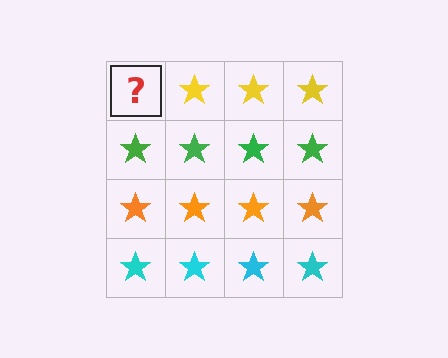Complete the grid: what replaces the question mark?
The question mark should be replaced with a yellow star.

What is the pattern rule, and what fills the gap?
The rule is that each row has a consistent color. The gap should be filled with a yellow star.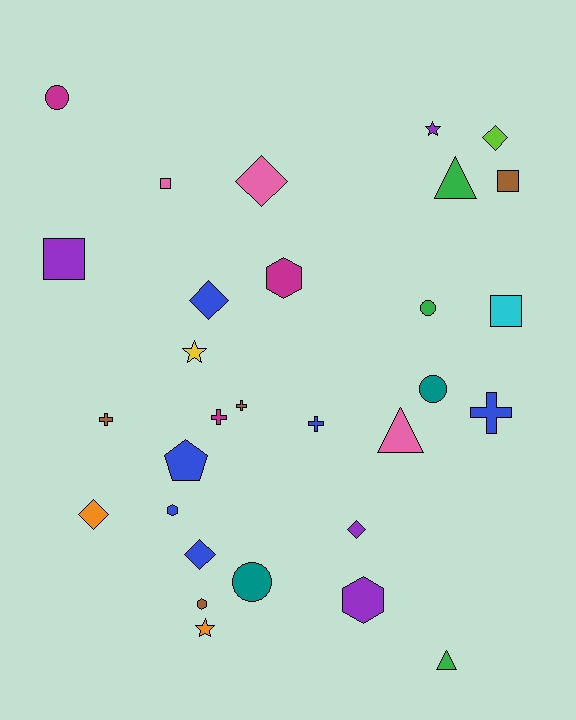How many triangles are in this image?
There are 3 triangles.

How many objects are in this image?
There are 30 objects.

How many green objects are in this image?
There are 3 green objects.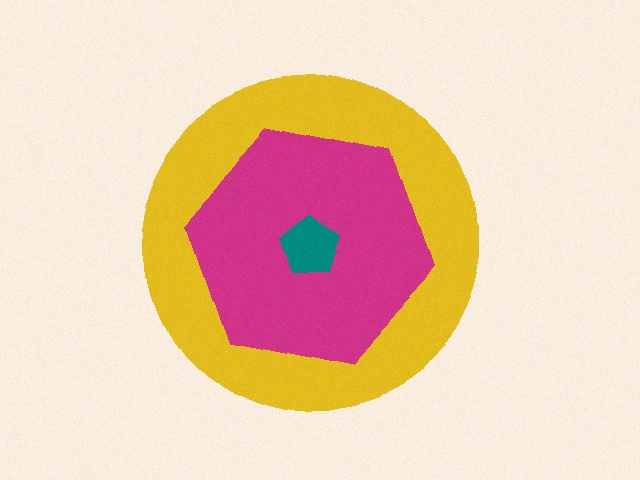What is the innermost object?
The teal pentagon.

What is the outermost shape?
The yellow circle.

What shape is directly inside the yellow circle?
The magenta hexagon.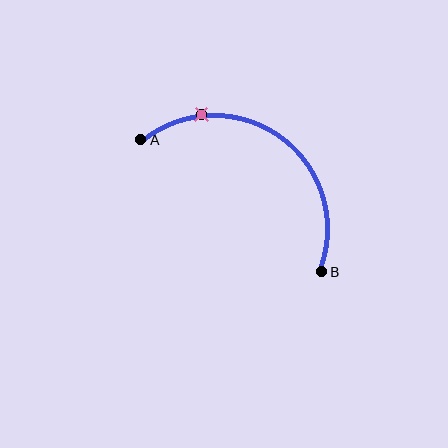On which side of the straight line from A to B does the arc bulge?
The arc bulges above and to the right of the straight line connecting A and B.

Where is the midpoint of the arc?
The arc midpoint is the point on the curve farthest from the straight line joining A and B. It sits above and to the right of that line.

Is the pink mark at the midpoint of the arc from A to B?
No. The pink mark lies on the arc but is closer to endpoint A. The arc midpoint would be at the point on the curve equidistant along the arc from both A and B.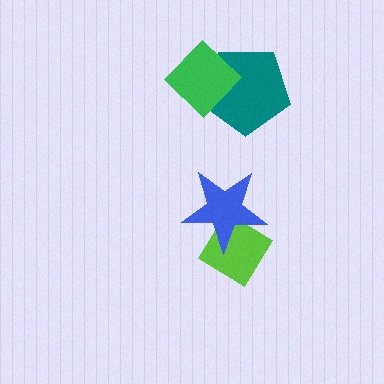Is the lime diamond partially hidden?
Yes, it is partially covered by another shape.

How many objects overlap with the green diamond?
1 object overlaps with the green diamond.